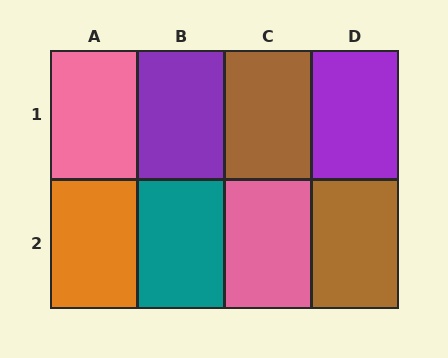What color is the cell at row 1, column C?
Brown.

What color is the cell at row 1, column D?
Purple.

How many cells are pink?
2 cells are pink.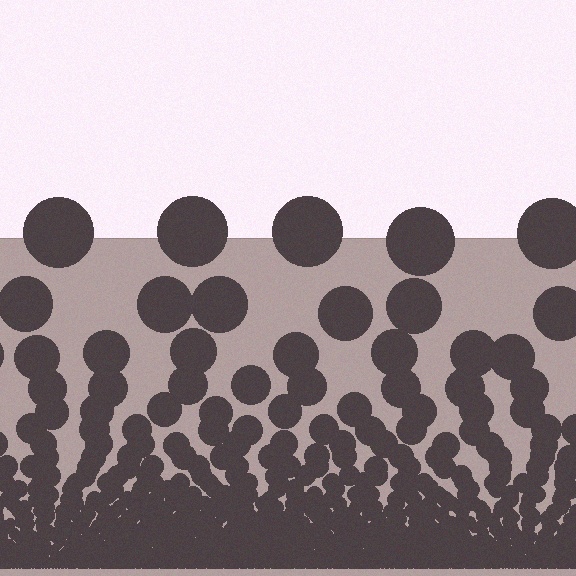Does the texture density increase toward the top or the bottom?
Density increases toward the bottom.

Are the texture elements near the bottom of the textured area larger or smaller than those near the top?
Smaller. The gradient is inverted — elements near the bottom are smaller and denser.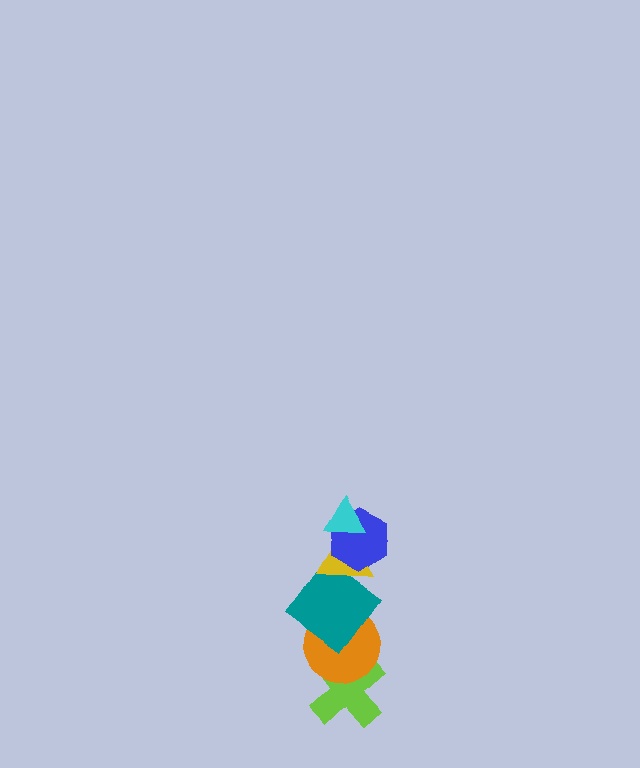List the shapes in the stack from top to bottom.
From top to bottom: the cyan triangle, the blue hexagon, the yellow triangle, the teal diamond, the orange circle, the lime cross.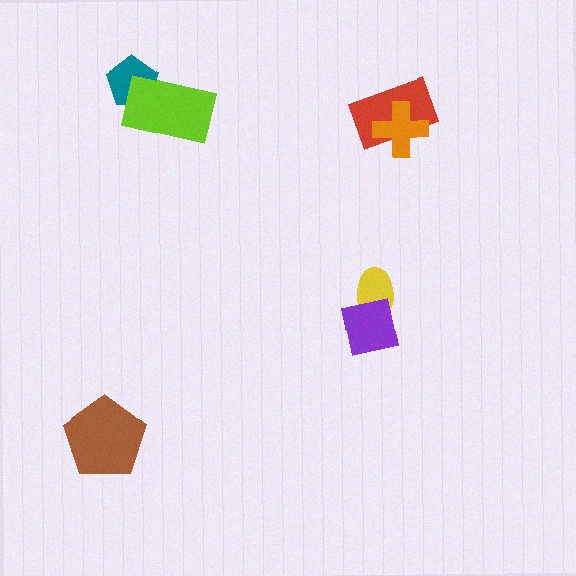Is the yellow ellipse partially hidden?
Yes, it is partially covered by another shape.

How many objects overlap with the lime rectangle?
1 object overlaps with the lime rectangle.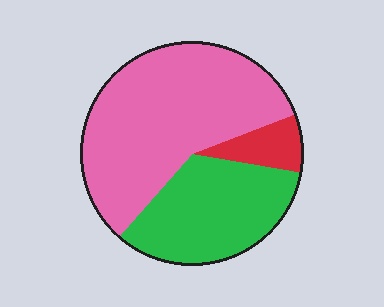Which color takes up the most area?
Pink, at roughly 60%.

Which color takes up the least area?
Red, at roughly 10%.